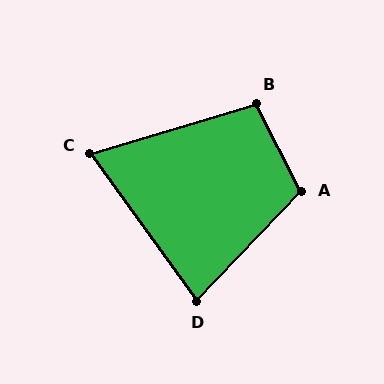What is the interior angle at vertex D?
Approximately 80 degrees (acute).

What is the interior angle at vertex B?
Approximately 100 degrees (obtuse).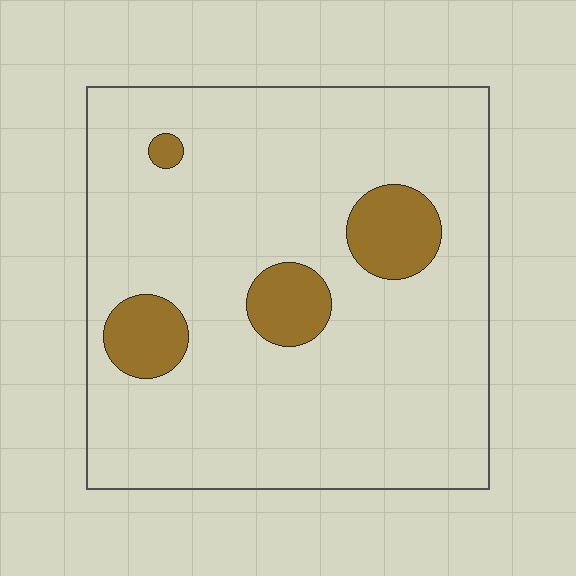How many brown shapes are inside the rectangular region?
4.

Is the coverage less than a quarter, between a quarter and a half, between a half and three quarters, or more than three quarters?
Less than a quarter.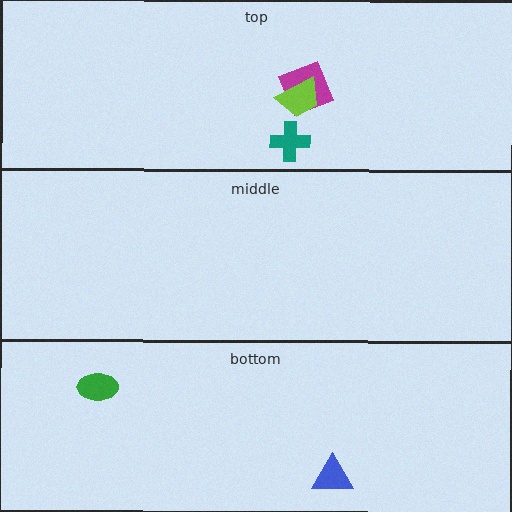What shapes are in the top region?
The teal cross, the magenta square, the lime trapezoid.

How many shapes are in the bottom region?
2.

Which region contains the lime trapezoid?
The top region.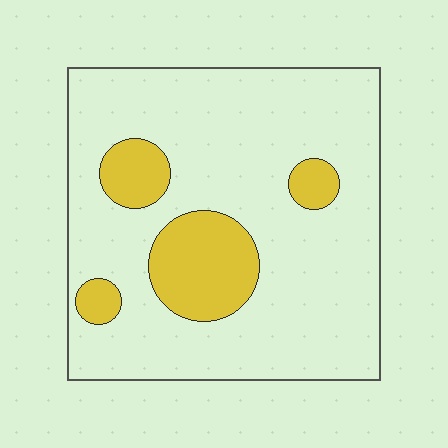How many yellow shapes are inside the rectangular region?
4.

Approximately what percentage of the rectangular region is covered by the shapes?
Approximately 20%.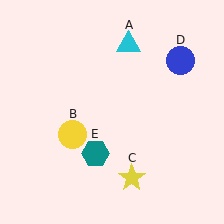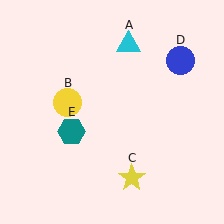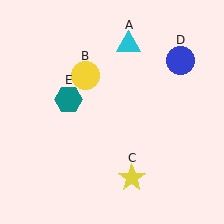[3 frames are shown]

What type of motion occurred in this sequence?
The yellow circle (object B), teal hexagon (object E) rotated clockwise around the center of the scene.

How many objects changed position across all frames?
2 objects changed position: yellow circle (object B), teal hexagon (object E).